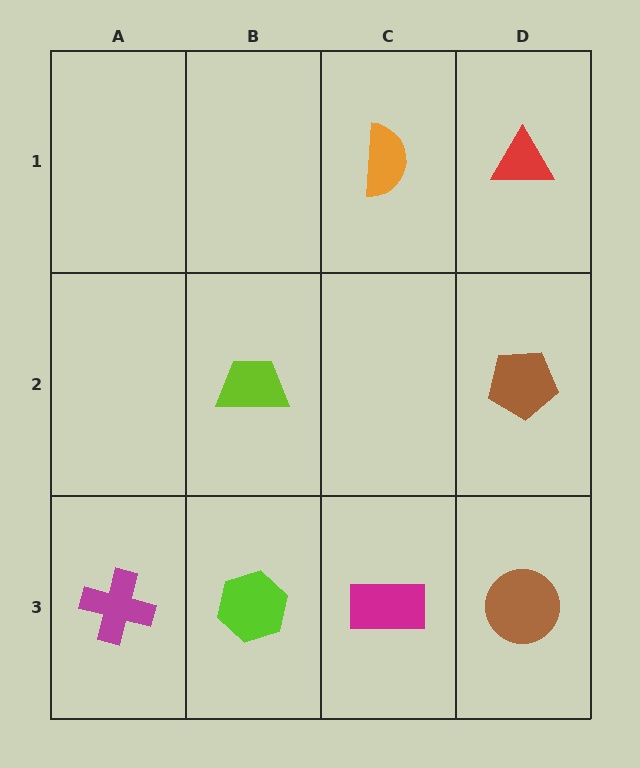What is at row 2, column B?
A lime trapezoid.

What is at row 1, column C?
An orange semicircle.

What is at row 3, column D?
A brown circle.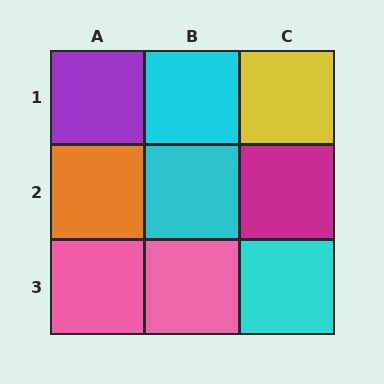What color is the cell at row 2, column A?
Orange.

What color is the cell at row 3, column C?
Cyan.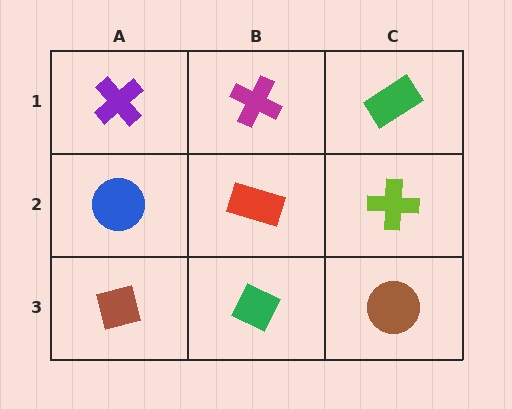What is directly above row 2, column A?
A purple cross.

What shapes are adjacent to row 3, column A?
A blue circle (row 2, column A), a green diamond (row 3, column B).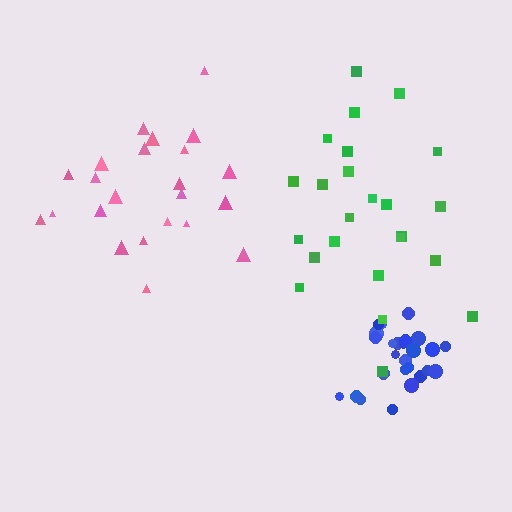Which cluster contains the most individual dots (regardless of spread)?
Blue (26).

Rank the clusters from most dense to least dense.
blue, pink, green.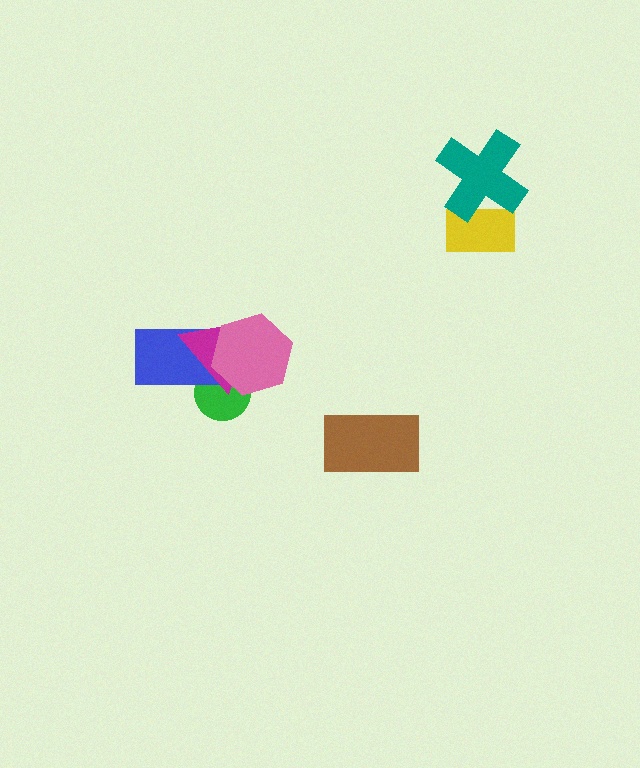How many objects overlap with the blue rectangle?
3 objects overlap with the blue rectangle.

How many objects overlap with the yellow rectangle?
1 object overlaps with the yellow rectangle.